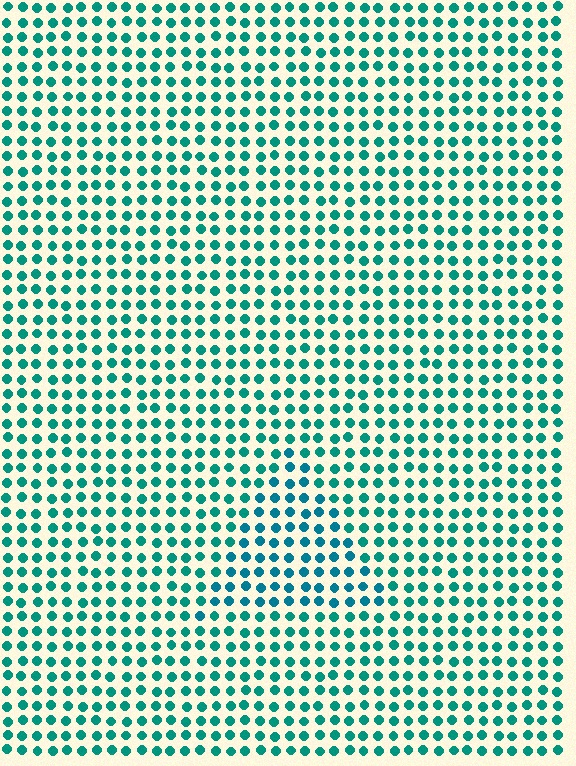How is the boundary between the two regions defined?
The boundary is defined purely by a slight shift in hue (about 19 degrees). Spacing, size, and orientation are identical on both sides.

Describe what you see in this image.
The image is filled with small teal elements in a uniform arrangement. A triangle-shaped region is visible where the elements are tinted to a slightly different hue, forming a subtle color boundary.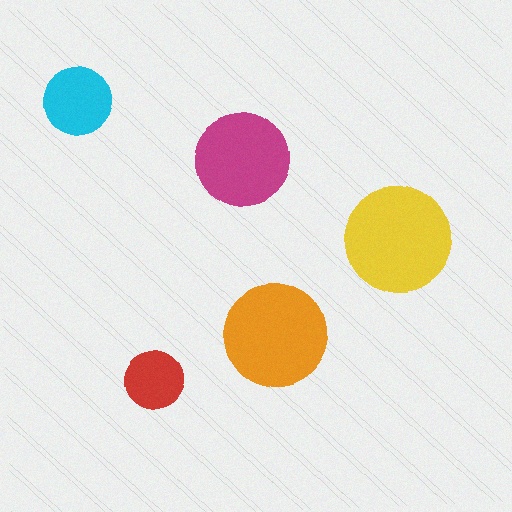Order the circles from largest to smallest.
the yellow one, the orange one, the magenta one, the cyan one, the red one.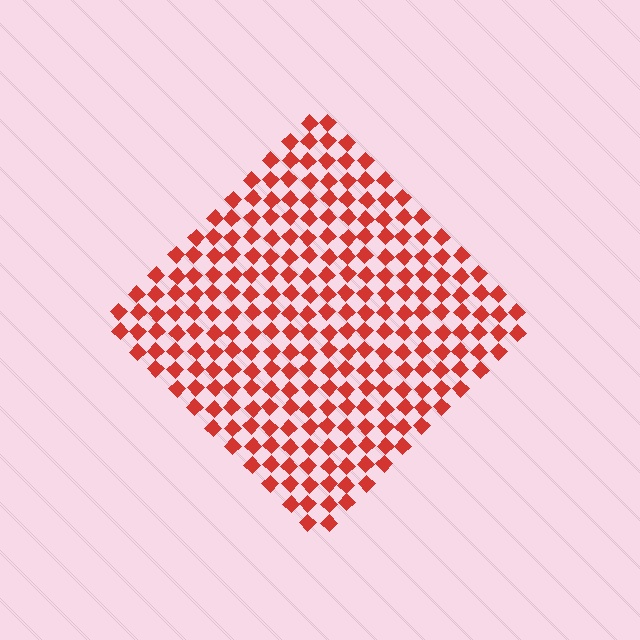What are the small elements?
The small elements are diamonds.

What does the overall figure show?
The overall figure shows a diamond.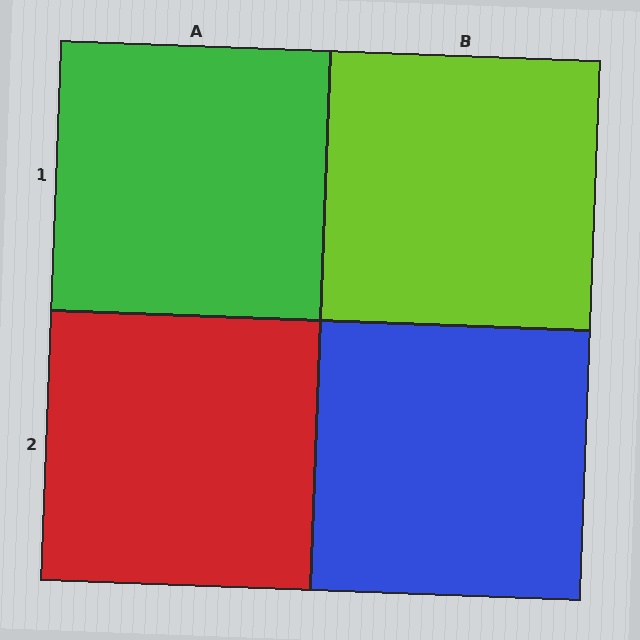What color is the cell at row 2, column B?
Blue.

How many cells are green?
1 cell is green.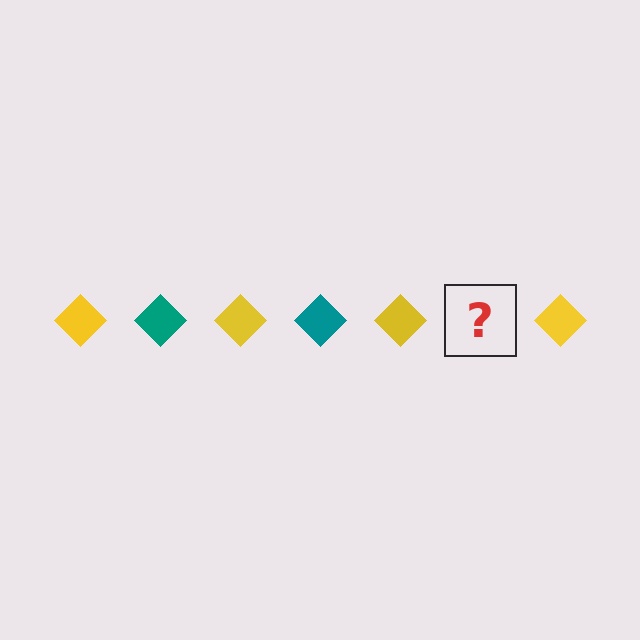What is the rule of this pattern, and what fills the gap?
The rule is that the pattern cycles through yellow, teal diamonds. The gap should be filled with a teal diamond.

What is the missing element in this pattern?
The missing element is a teal diamond.